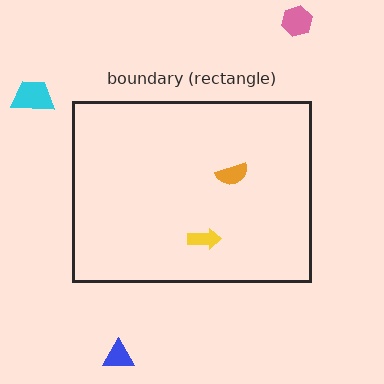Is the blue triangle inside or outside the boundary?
Outside.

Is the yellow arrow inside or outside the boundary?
Inside.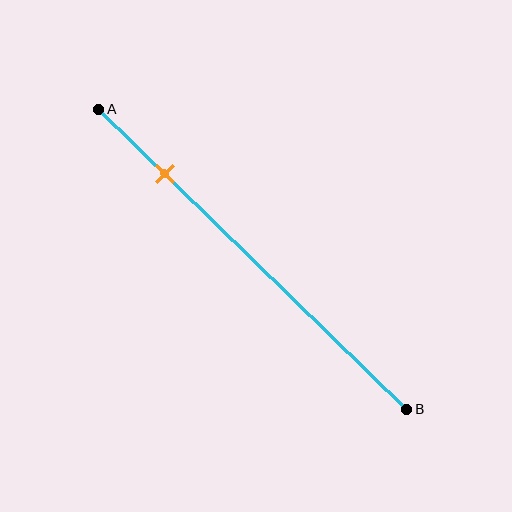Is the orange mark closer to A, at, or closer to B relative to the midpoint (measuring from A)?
The orange mark is closer to point A than the midpoint of segment AB.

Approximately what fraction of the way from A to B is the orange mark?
The orange mark is approximately 20% of the way from A to B.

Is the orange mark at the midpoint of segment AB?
No, the mark is at about 20% from A, not at the 50% midpoint.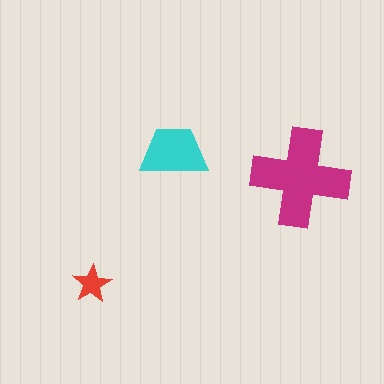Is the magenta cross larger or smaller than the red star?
Larger.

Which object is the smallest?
The red star.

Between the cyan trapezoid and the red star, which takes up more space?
The cyan trapezoid.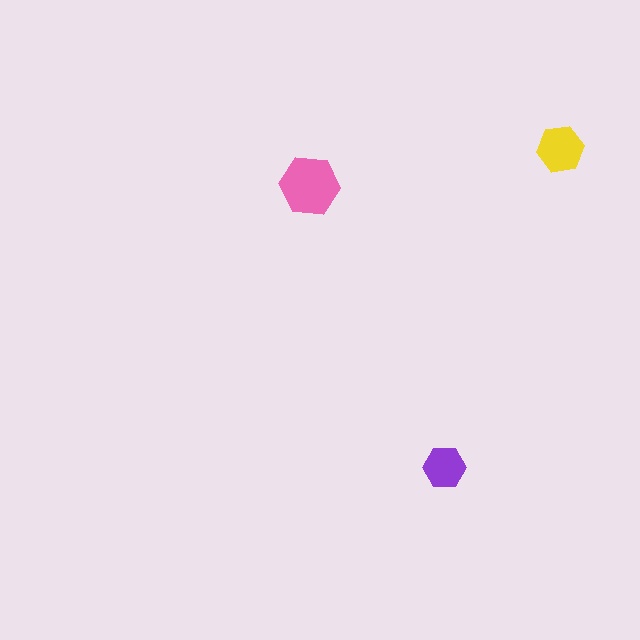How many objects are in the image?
There are 3 objects in the image.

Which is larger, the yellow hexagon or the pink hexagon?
The pink one.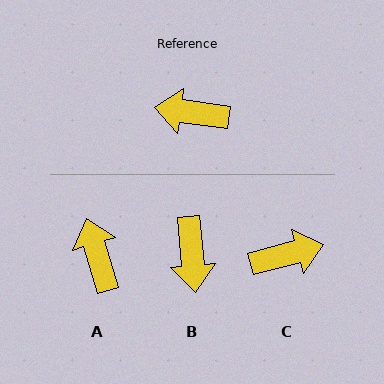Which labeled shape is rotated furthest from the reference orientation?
C, about 158 degrees away.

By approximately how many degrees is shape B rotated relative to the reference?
Approximately 103 degrees counter-clockwise.